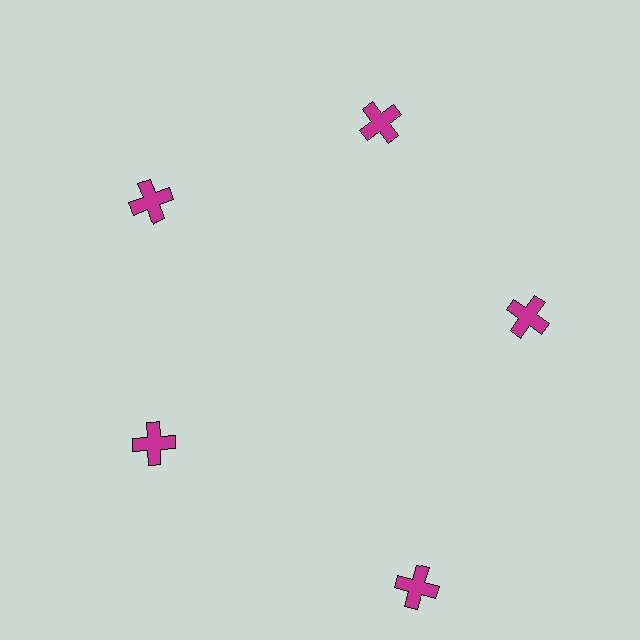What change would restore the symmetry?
The symmetry would be restored by moving it inward, back onto the ring so that all 5 crosses sit at equal angles and equal distance from the center.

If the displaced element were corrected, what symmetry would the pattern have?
It would have 5-fold rotational symmetry — the pattern would map onto itself every 72 degrees.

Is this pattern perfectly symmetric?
No. The 5 magenta crosses are arranged in a ring, but one element near the 5 o'clock position is pushed outward from the center, breaking the 5-fold rotational symmetry.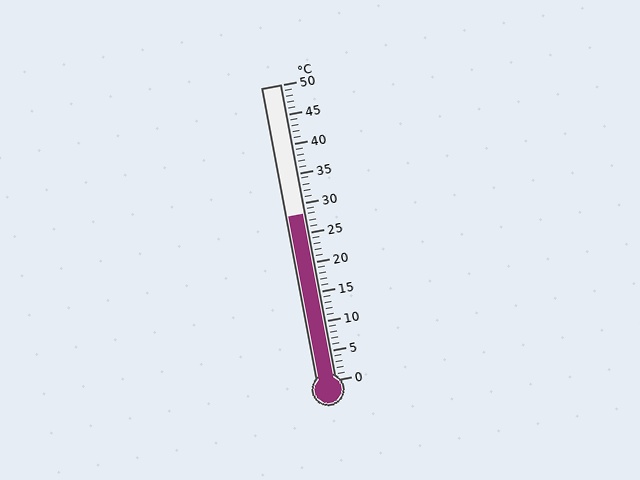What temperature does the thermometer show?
The thermometer shows approximately 28°C.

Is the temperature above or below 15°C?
The temperature is above 15°C.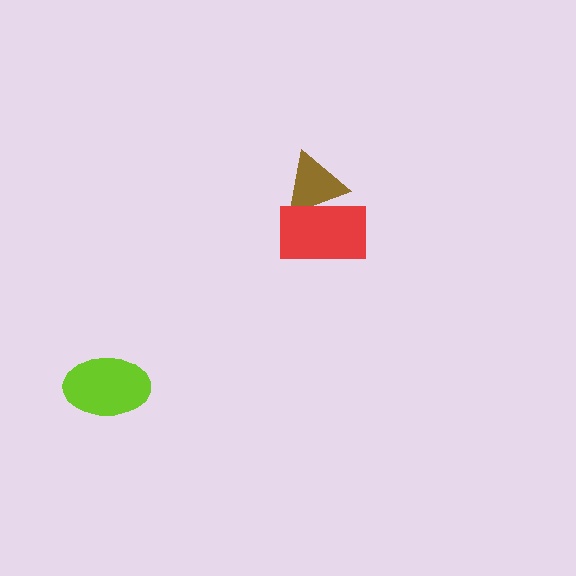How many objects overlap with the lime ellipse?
0 objects overlap with the lime ellipse.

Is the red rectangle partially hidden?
No, no other shape covers it.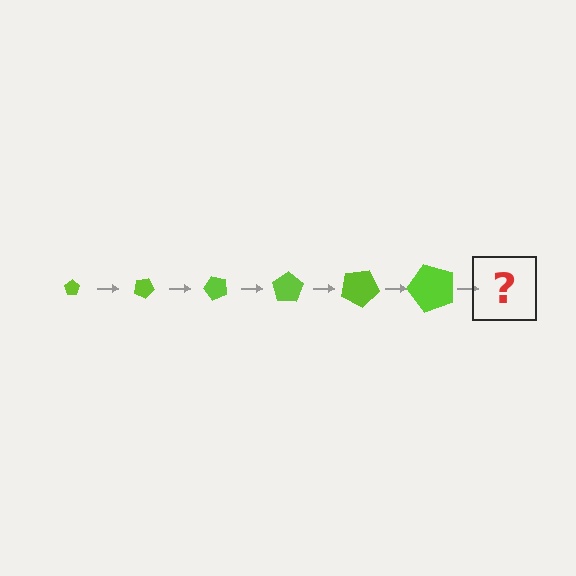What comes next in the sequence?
The next element should be a pentagon, larger than the previous one and rotated 150 degrees from the start.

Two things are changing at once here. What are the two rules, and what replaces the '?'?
The two rules are that the pentagon grows larger each step and it rotates 25 degrees each step. The '?' should be a pentagon, larger than the previous one and rotated 150 degrees from the start.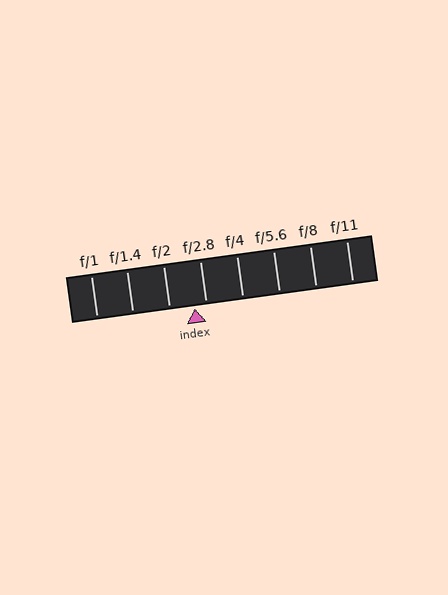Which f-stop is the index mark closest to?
The index mark is closest to f/2.8.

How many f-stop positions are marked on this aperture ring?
There are 8 f-stop positions marked.